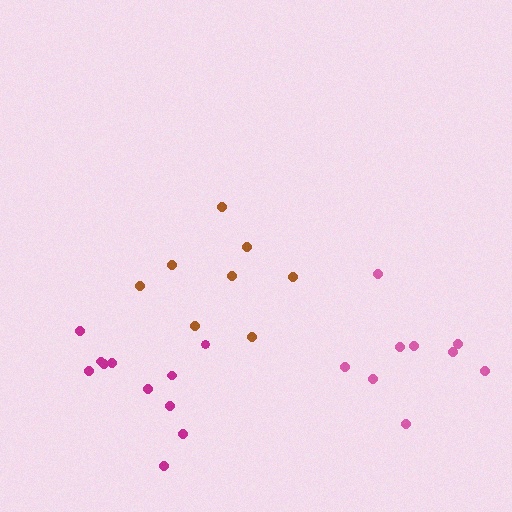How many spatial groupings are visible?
There are 3 spatial groupings.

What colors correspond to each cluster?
The clusters are colored: brown, pink, magenta.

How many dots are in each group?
Group 1: 8 dots, Group 2: 9 dots, Group 3: 11 dots (28 total).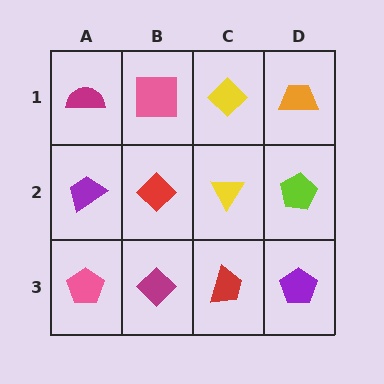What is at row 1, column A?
A magenta semicircle.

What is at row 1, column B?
A pink square.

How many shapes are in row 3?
4 shapes.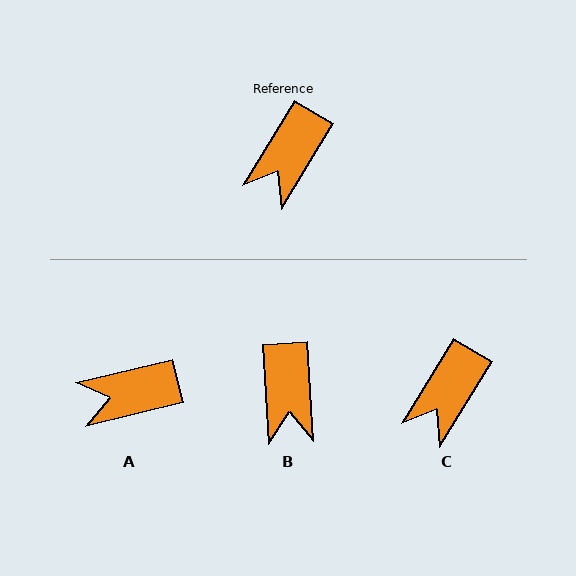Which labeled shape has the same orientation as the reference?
C.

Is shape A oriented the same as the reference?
No, it is off by about 45 degrees.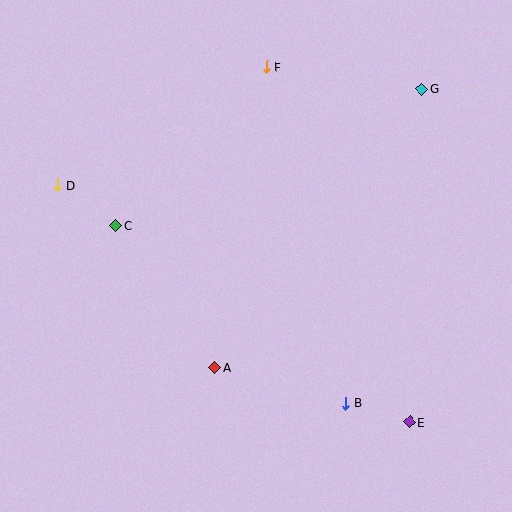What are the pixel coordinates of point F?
Point F is at (266, 67).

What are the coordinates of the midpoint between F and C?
The midpoint between F and C is at (191, 146).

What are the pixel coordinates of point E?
Point E is at (410, 422).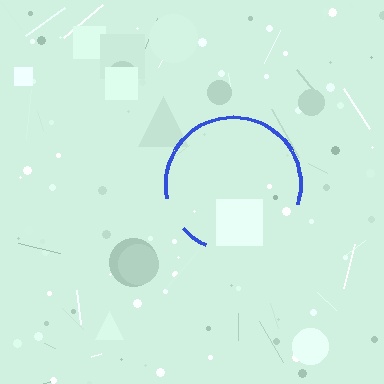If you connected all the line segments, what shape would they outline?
They would outline a circle.